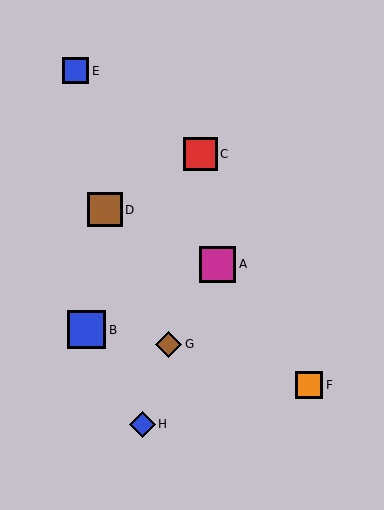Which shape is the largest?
The blue square (labeled B) is the largest.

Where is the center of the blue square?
The center of the blue square is at (76, 71).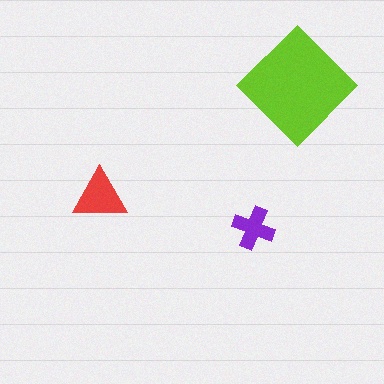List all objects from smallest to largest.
The purple cross, the red triangle, the lime diamond.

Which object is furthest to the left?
The red triangle is leftmost.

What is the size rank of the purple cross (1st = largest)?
3rd.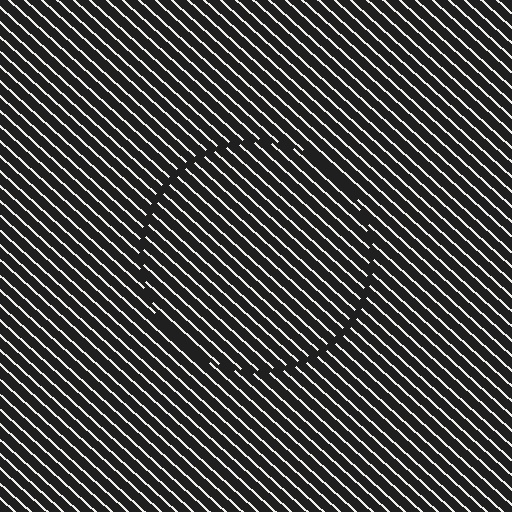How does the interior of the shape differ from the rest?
The interior of the shape contains the same grating, shifted by half a period — the contour is defined by the phase discontinuity where line-ends from the inner and outer gratings abut.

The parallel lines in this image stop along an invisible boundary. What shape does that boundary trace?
An illusory circle. The interior of the shape contains the same grating, shifted by half a period — the contour is defined by the phase discontinuity where line-ends from the inner and outer gratings abut.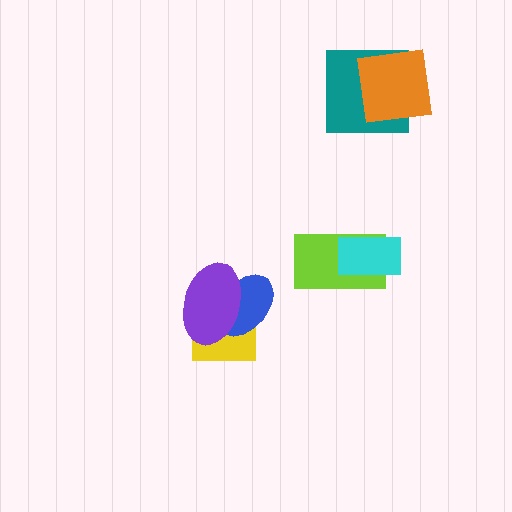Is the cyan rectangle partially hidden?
No, no other shape covers it.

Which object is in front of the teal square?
The orange square is in front of the teal square.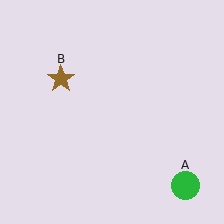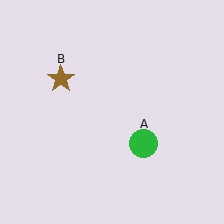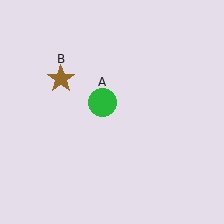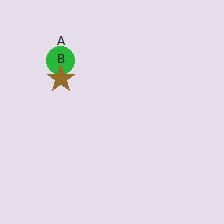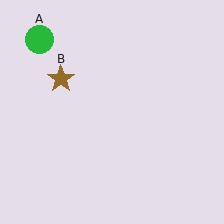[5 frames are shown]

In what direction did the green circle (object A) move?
The green circle (object A) moved up and to the left.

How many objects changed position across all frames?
1 object changed position: green circle (object A).